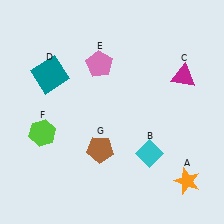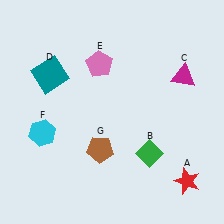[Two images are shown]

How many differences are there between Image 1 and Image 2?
There are 3 differences between the two images.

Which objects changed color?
A changed from orange to red. B changed from cyan to green. F changed from lime to cyan.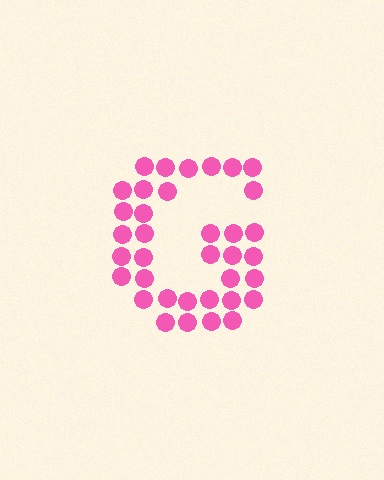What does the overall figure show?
The overall figure shows the letter G.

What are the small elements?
The small elements are circles.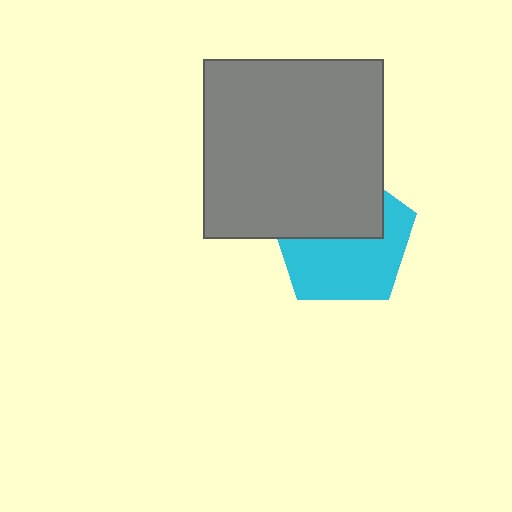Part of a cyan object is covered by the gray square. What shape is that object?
It is a pentagon.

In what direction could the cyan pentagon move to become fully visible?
The cyan pentagon could move down. That would shift it out from behind the gray square entirely.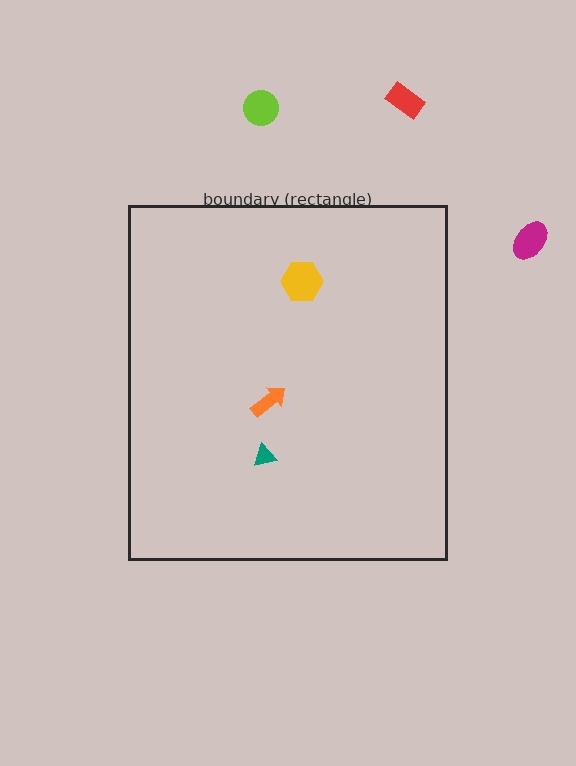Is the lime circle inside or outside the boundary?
Outside.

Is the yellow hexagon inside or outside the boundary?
Inside.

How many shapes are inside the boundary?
3 inside, 3 outside.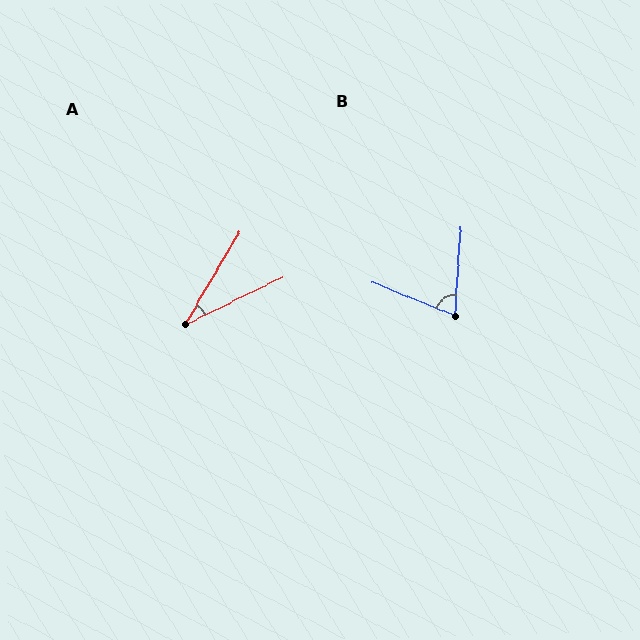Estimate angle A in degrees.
Approximately 34 degrees.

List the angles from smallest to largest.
A (34°), B (72°).